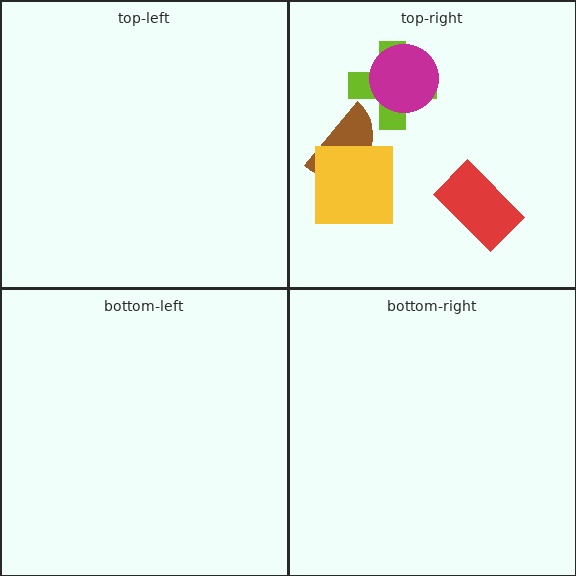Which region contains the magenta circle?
The top-right region.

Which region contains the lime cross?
The top-right region.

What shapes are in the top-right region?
The lime cross, the magenta circle, the brown semicircle, the yellow square, the red rectangle.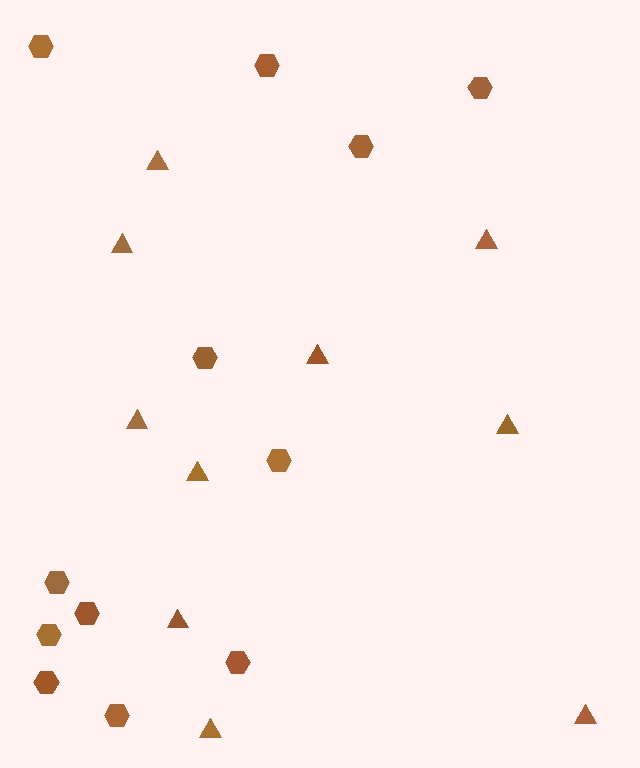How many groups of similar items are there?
There are 2 groups: one group of hexagons (12) and one group of triangles (10).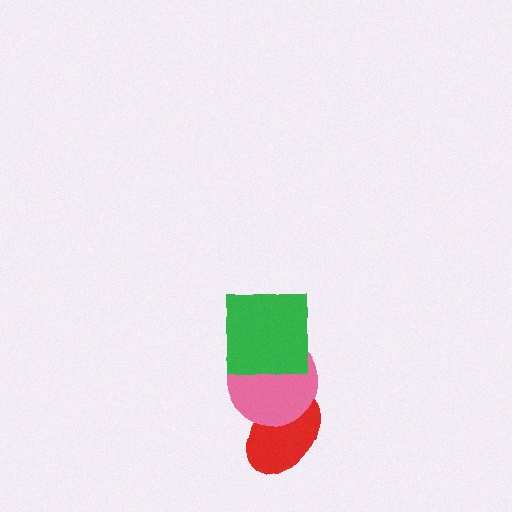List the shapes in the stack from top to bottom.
From top to bottom: the green square, the pink circle, the red ellipse.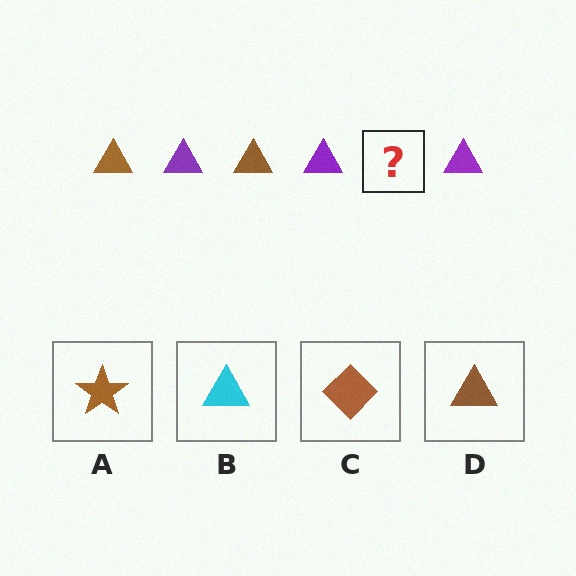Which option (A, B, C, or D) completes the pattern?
D.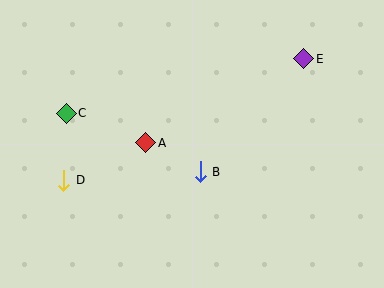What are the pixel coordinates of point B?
Point B is at (200, 172).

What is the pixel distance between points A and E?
The distance between A and E is 179 pixels.